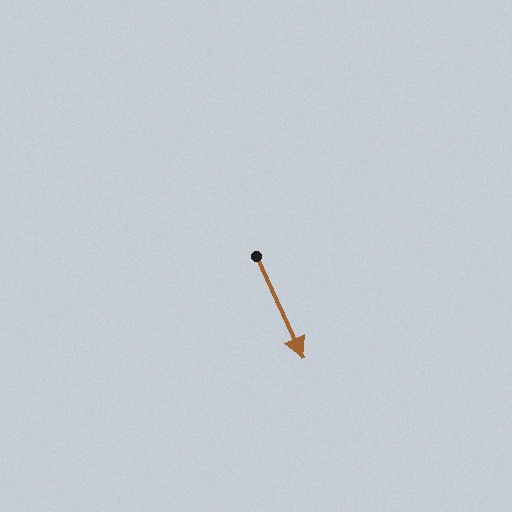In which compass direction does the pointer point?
Southeast.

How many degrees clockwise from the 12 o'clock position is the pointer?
Approximately 155 degrees.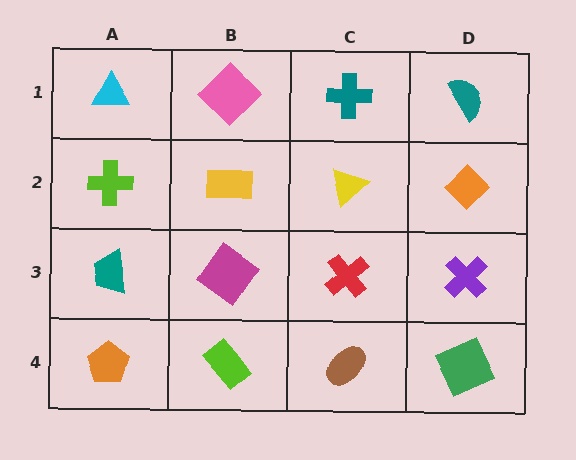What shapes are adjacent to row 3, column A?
A lime cross (row 2, column A), an orange pentagon (row 4, column A), a magenta diamond (row 3, column B).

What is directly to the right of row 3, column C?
A purple cross.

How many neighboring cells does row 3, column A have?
3.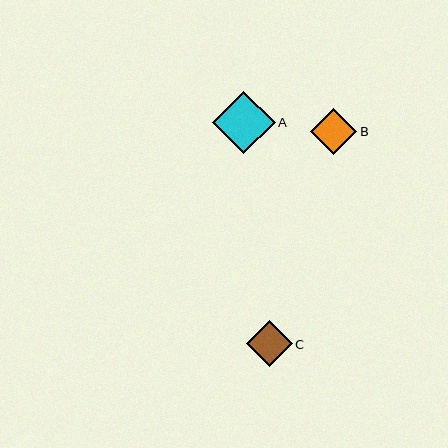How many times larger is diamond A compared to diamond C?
Diamond A is approximately 1.4 times the size of diamond C.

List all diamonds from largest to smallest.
From largest to smallest: A, C, B.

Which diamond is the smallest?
Diamond B is the smallest with a size of approximately 46 pixels.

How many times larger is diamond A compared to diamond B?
Diamond A is approximately 1.4 times the size of diamond B.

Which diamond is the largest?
Diamond A is the largest with a size of approximately 62 pixels.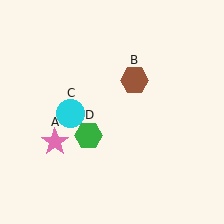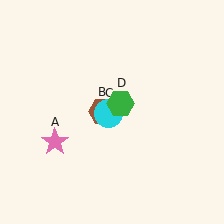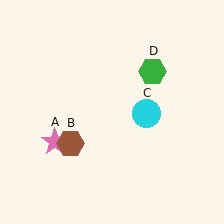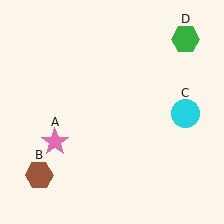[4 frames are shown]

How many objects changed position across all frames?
3 objects changed position: brown hexagon (object B), cyan circle (object C), green hexagon (object D).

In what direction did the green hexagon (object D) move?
The green hexagon (object D) moved up and to the right.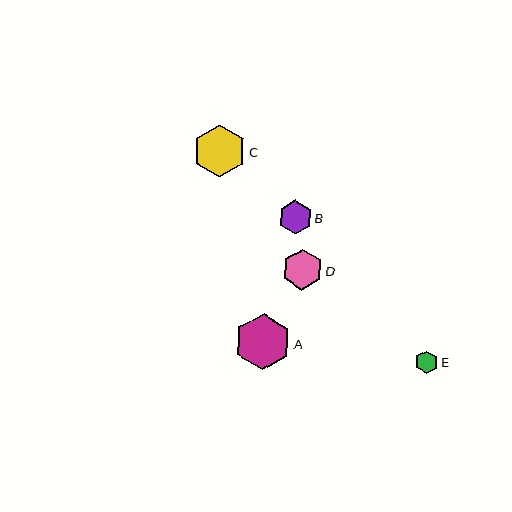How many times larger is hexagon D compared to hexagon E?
Hexagon D is approximately 1.8 times the size of hexagon E.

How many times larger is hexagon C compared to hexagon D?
Hexagon C is approximately 1.3 times the size of hexagon D.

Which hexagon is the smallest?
Hexagon E is the smallest with a size of approximately 23 pixels.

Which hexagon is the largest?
Hexagon A is the largest with a size of approximately 56 pixels.